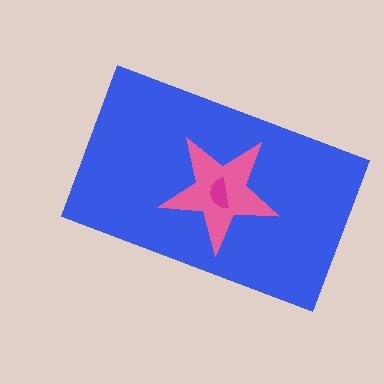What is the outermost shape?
The blue rectangle.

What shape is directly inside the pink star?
The magenta semicircle.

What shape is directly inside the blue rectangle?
The pink star.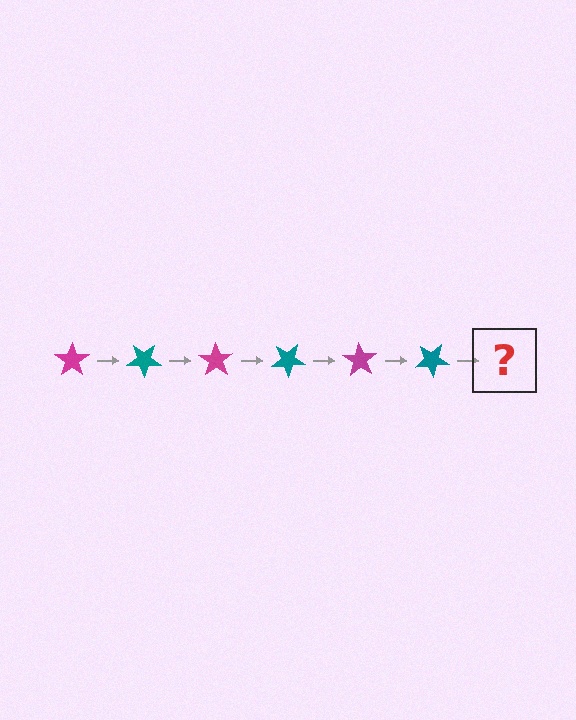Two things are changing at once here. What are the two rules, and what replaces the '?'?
The two rules are that it rotates 35 degrees each step and the color cycles through magenta and teal. The '?' should be a magenta star, rotated 210 degrees from the start.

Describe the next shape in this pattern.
It should be a magenta star, rotated 210 degrees from the start.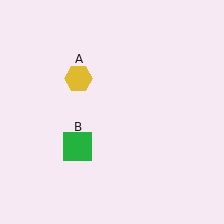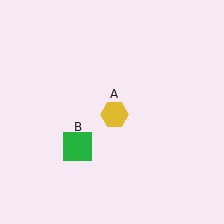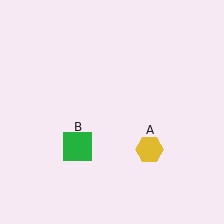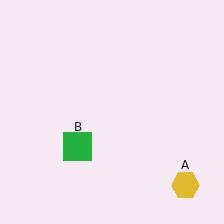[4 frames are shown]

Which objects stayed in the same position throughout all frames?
Green square (object B) remained stationary.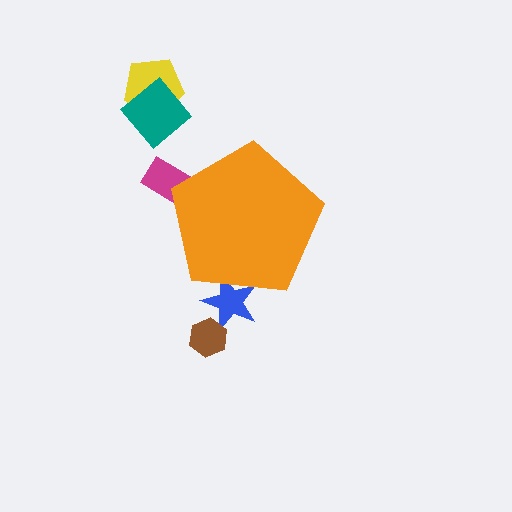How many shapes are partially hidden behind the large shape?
2 shapes are partially hidden.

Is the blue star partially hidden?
Yes, the blue star is partially hidden behind the orange pentagon.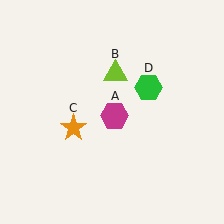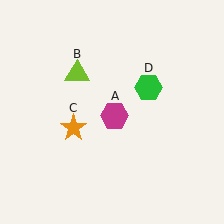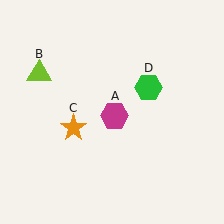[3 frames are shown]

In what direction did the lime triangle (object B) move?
The lime triangle (object B) moved left.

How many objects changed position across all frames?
1 object changed position: lime triangle (object B).